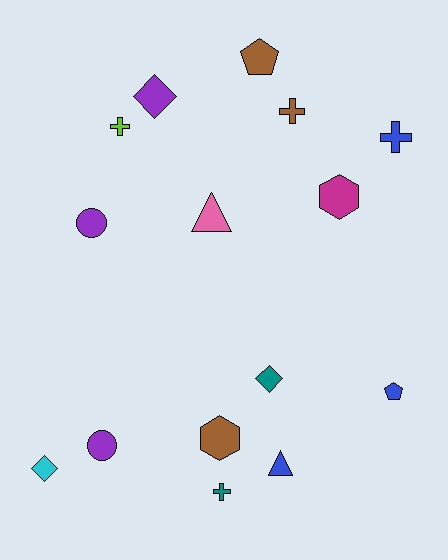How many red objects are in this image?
There are no red objects.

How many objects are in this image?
There are 15 objects.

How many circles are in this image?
There are 2 circles.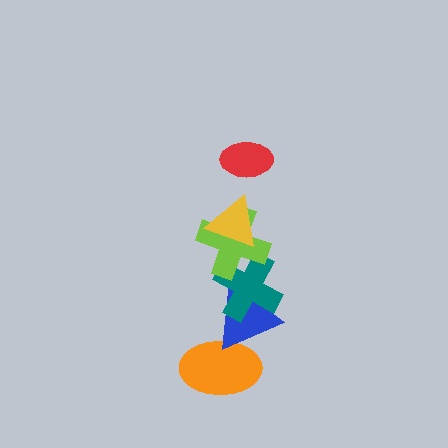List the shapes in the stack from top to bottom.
From top to bottom: the red ellipse, the yellow triangle, the lime cross, the teal cross, the blue triangle, the orange ellipse.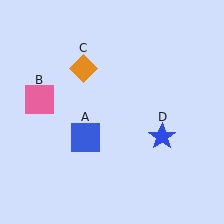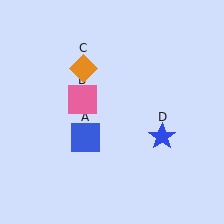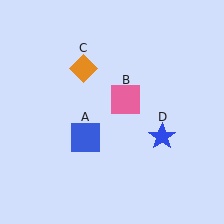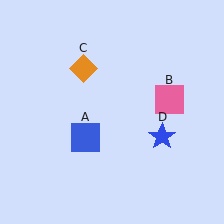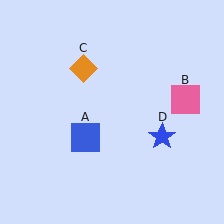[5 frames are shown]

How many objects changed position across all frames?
1 object changed position: pink square (object B).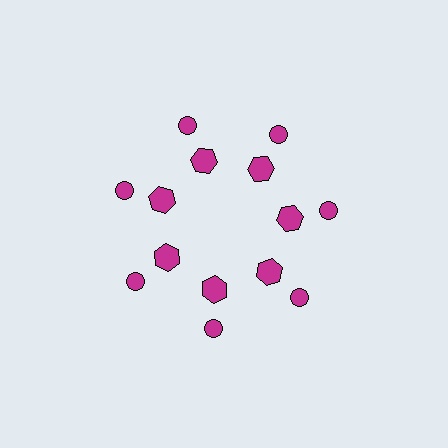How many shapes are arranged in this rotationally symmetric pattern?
There are 14 shapes, arranged in 7 groups of 2.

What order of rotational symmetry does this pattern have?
This pattern has 7-fold rotational symmetry.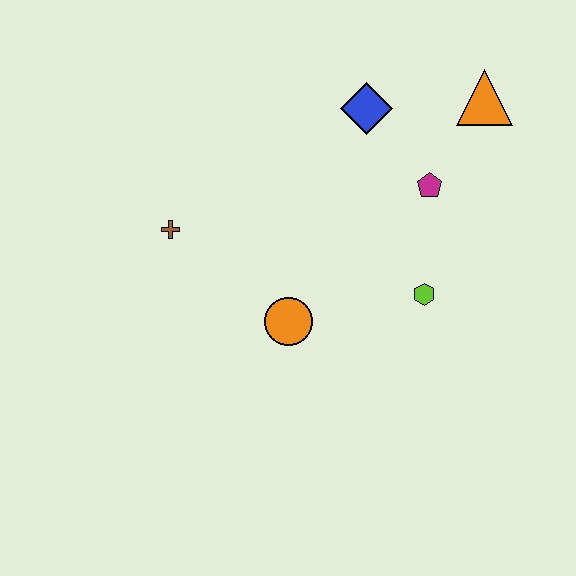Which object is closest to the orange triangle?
The magenta pentagon is closest to the orange triangle.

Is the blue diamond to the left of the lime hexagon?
Yes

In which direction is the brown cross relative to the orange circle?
The brown cross is to the left of the orange circle.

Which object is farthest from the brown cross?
The orange triangle is farthest from the brown cross.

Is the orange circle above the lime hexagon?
No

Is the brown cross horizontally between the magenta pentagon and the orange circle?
No